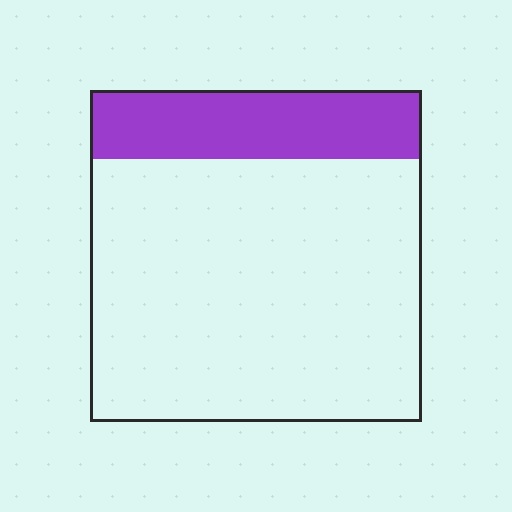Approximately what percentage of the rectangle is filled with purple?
Approximately 20%.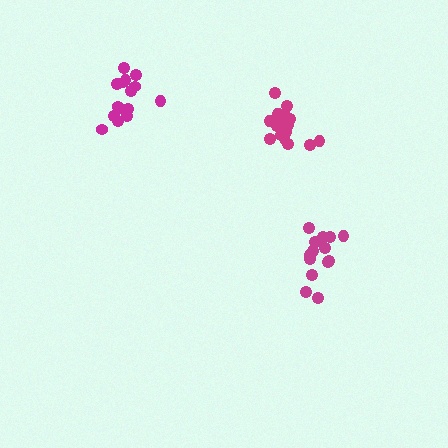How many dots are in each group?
Group 1: 19 dots, Group 2: 14 dots, Group 3: 15 dots (48 total).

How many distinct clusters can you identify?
There are 3 distinct clusters.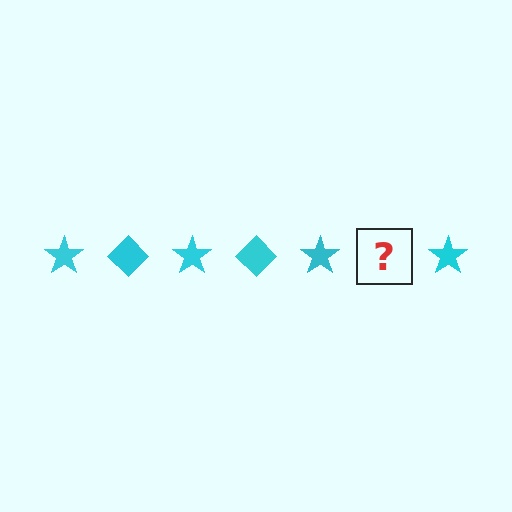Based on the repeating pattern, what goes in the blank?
The blank should be a cyan diamond.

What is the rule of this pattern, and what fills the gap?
The rule is that the pattern cycles through star, diamond shapes in cyan. The gap should be filled with a cyan diamond.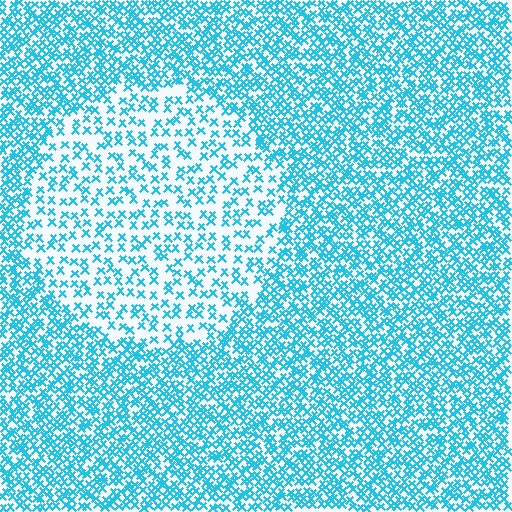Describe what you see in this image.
The image contains small cyan elements arranged at two different densities. A circle-shaped region is visible where the elements are less densely packed than the surrounding area.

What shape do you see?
I see a circle.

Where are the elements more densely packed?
The elements are more densely packed outside the circle boundary.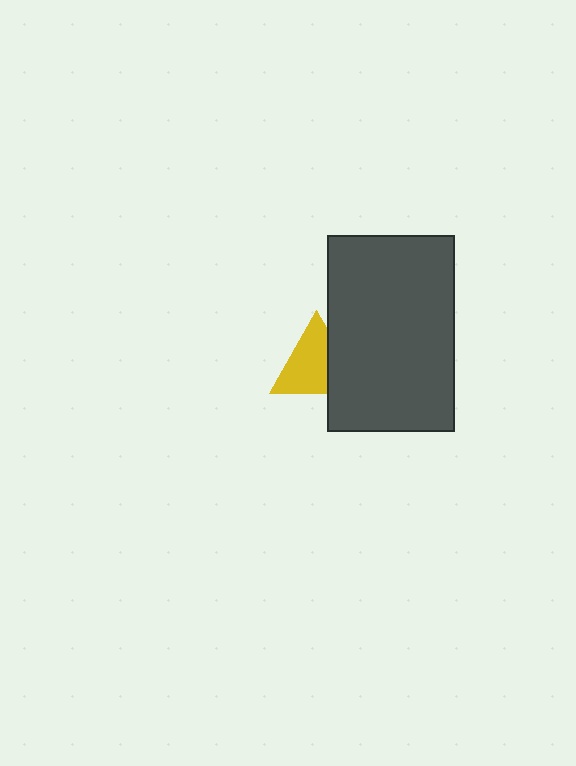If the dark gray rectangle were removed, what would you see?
You would see the complete yellow triangle.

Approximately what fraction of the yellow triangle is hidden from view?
Roughly 30% of the yellow triangle is hidden behind the dark gray rectangle.